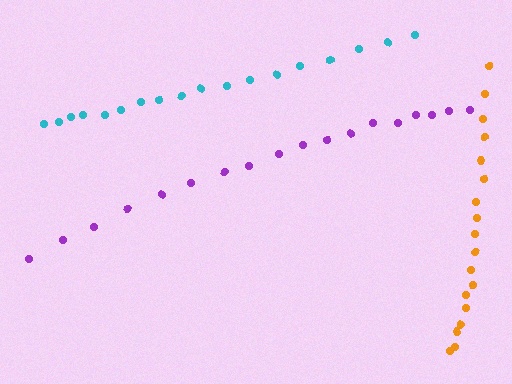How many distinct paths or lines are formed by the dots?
There are 3 distinct paths.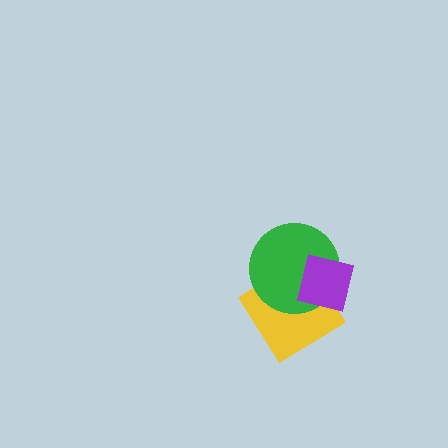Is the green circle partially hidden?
Yes, it is partially covered by another shape.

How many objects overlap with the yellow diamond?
2 objects overlap with the yellow diamond.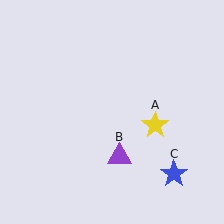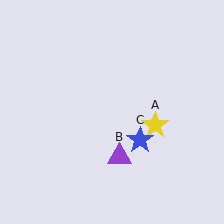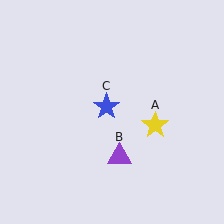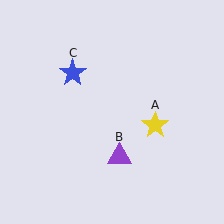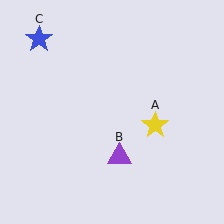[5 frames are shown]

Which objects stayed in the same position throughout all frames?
Yellow star (object A) and purple triangle (object B) remained stationary.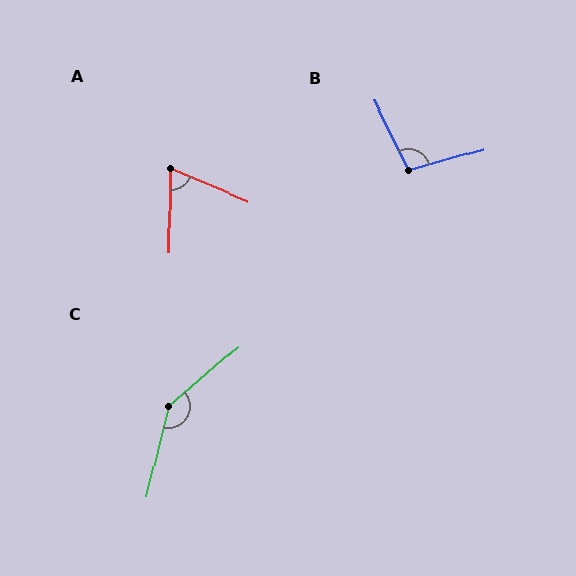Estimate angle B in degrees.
Approximately 100 degrees.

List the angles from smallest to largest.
A (68°), B (100°), C (144°).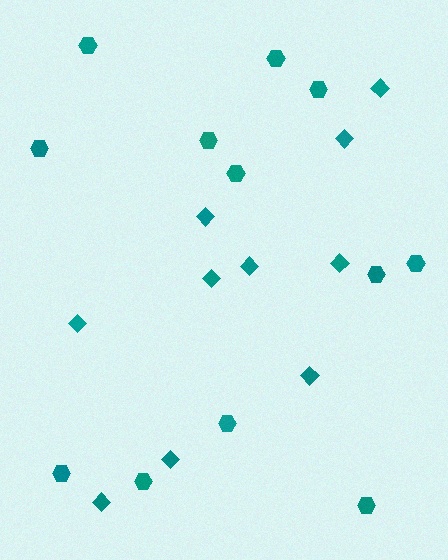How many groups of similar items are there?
There are 2 groups: one group of diamonds (10) and one group of hexagons (12).